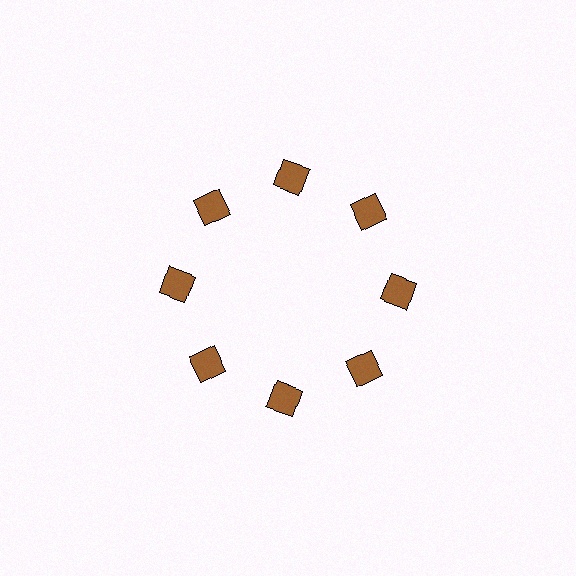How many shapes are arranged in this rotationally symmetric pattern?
There are 8 shapes, arranged in 8 groups of 1.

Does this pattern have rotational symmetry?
Yes, this pattern has 8-fold rotational symmetry. It looks the same after rotating 45 degrees around the center.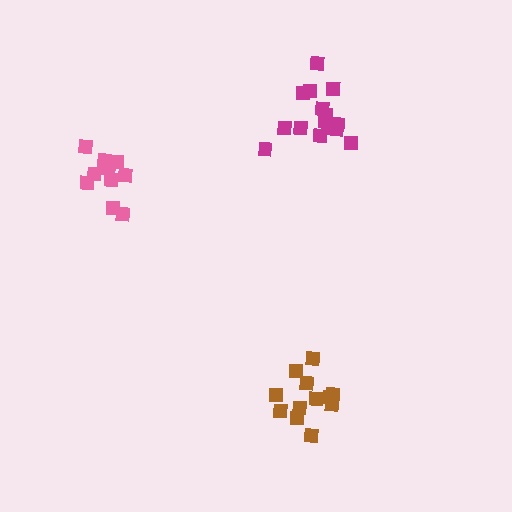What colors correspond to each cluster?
The clusters are colored: magenta, pink, brown.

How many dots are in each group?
Group 1: 15 dots, Group 2: 12 dots, Group 3: 12 dots (39 total).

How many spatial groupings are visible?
There are 3 spatial groupings.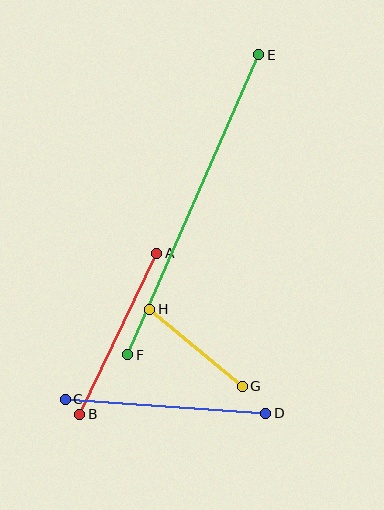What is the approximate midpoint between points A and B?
The midpoint is at approximately (118, 334) pixels.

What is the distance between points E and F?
The distance is approximately 327 pixels.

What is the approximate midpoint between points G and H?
The midpoint is at approximately (196, 348) pixels.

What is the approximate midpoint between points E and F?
The midpoint is at approximately (193, 205) pixels.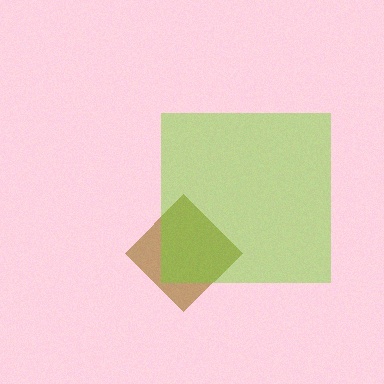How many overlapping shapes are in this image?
There are 2 overlapping shapes in the image.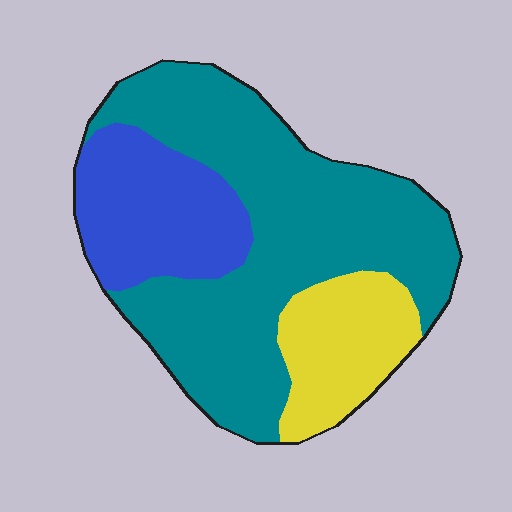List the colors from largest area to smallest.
From largest to smallest: teal, blue, yellow.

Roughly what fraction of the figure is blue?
Blue covers about 20% of the figure.